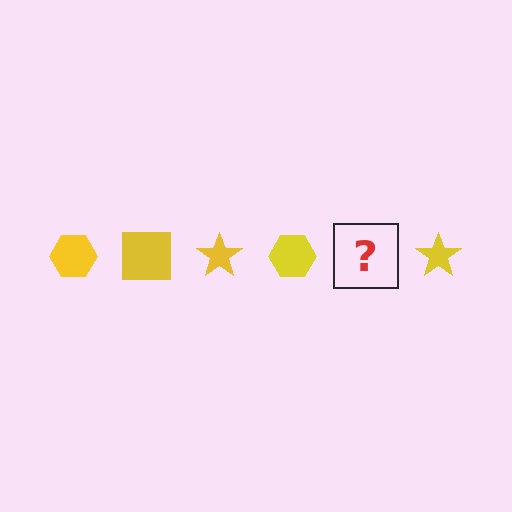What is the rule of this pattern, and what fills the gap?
The rule is that the pattern cycles through hexagon, square, star shapes in yellow. The gap should be filled with a yellow square.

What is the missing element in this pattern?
The missing element is a yellow square.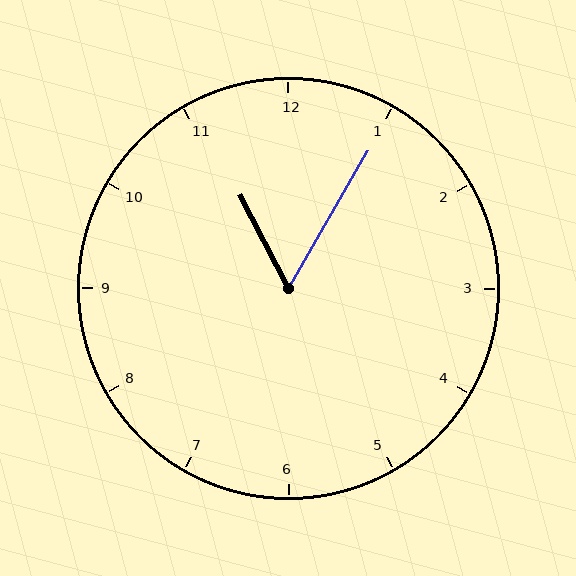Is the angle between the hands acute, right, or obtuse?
It is acute.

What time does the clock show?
11:05.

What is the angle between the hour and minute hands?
Approximately 58 degrees.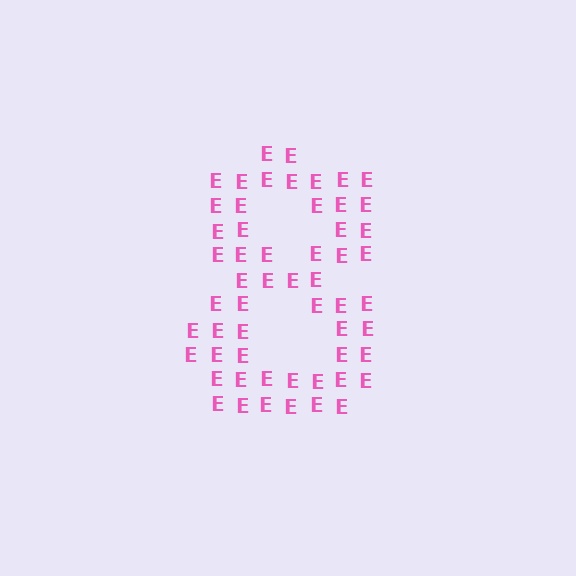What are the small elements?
The small elements are letter E's.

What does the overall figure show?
The overall figure shows the digit 8.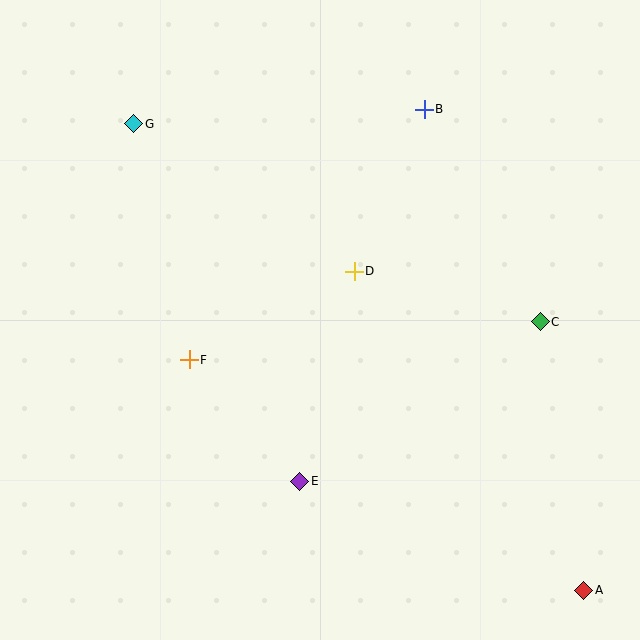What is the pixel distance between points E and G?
The distance between E and G is 394 pixels.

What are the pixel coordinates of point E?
Point E is at (300, 481).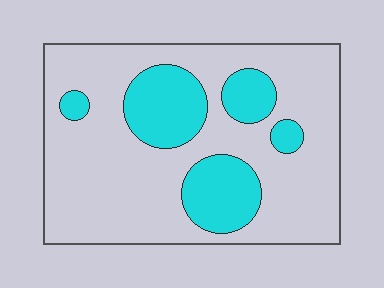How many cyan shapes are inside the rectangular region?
5.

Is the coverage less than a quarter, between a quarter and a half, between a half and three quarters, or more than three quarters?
Less than a quarter.